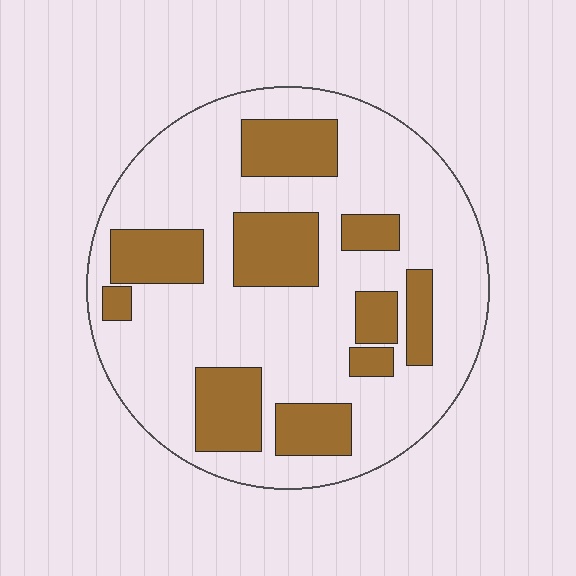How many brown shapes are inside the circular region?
10.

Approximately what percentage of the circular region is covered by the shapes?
Approximately 30%.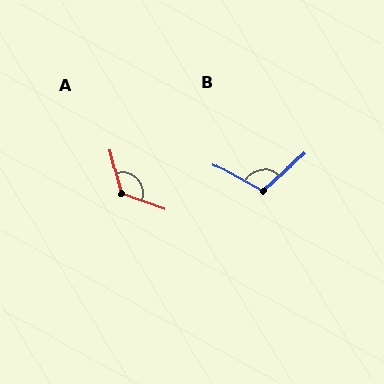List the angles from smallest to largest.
B (110°), A (123°).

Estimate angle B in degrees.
Approximately 110 degrees.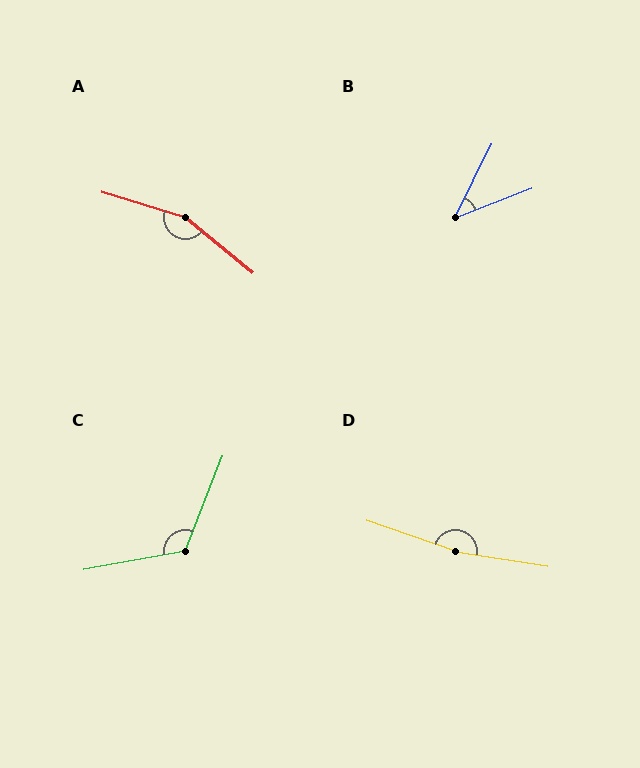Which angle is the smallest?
B, at approximately 43 degrees.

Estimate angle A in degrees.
Approximately 157 degrees.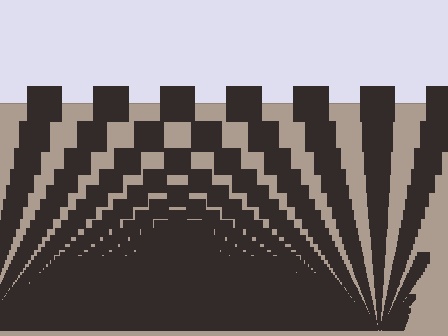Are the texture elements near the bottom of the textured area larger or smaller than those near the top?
Smaller. The gradient is inverted — elements near the bottom are smaller and denser.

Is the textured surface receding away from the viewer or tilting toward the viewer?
The surface appears to tilt toward the viewer. Texture elements get larger and sparser toward the top.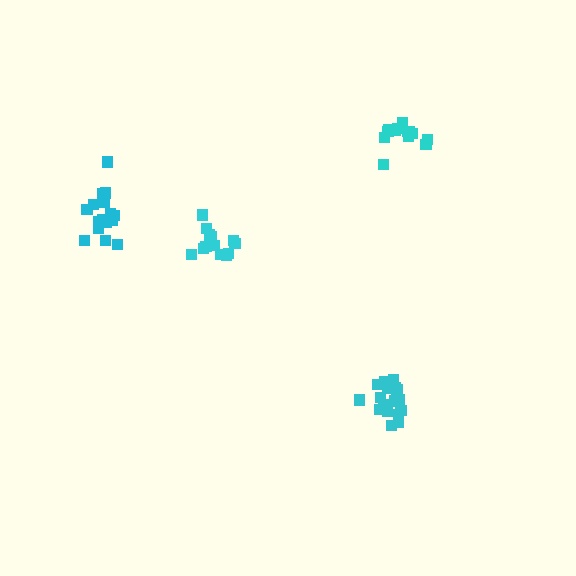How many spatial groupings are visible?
There are 4 spatial groupings.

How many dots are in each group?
Group 1: 13 dots, Group 2: 17 dots, Group 3: 18 dots, Group 4: 13 dots (61 total).